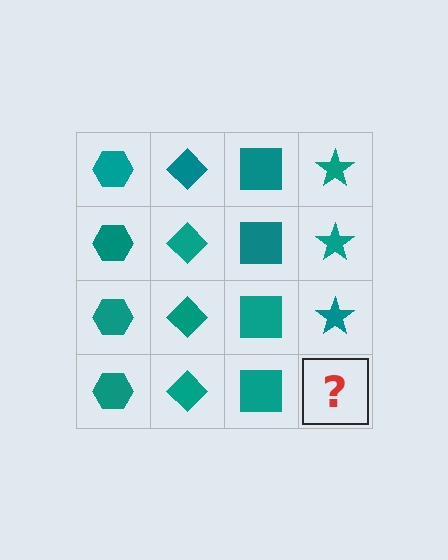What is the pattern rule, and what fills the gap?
The rule is that each column has a consistent shape. The gap should be filled with a teal star.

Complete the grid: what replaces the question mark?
The question mark should be replaced with a teal star.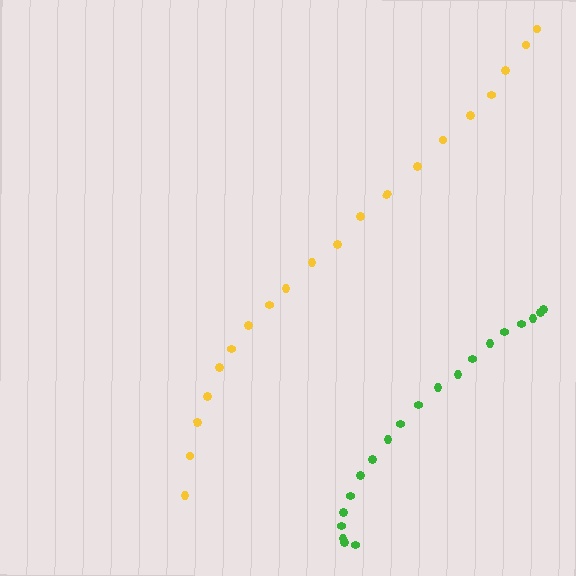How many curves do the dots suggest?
There are 2 distinct paths.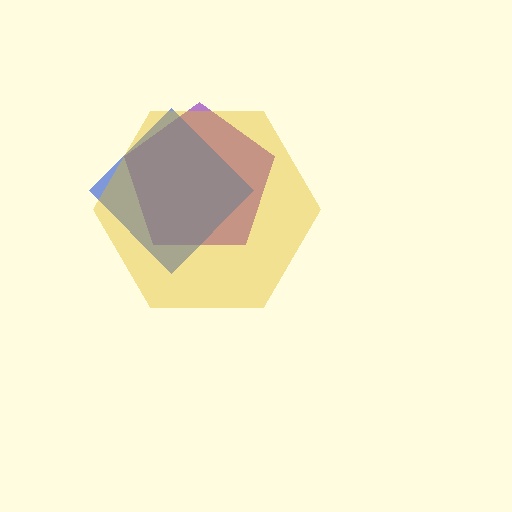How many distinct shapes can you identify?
There are 3 distinct shapes: a purple pentagon, a blue diamond, a yellow hexagon.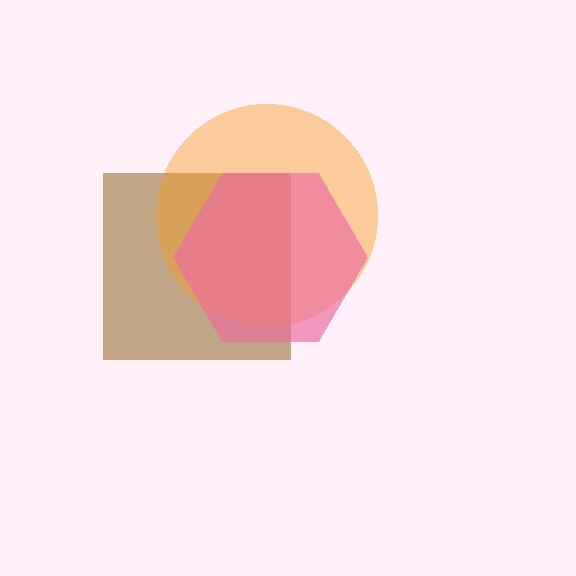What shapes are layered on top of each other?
The layered shapes are: a brown square, an orange circle, a pink hexagon.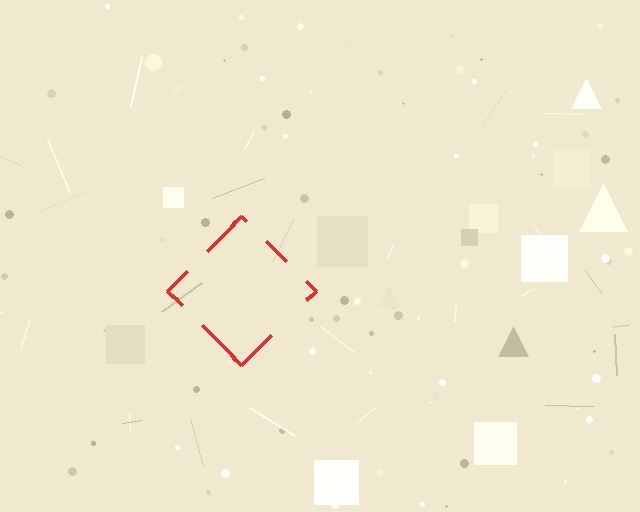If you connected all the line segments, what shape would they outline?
They would outline a diamond.